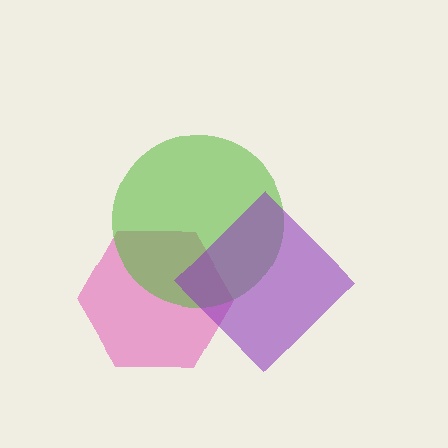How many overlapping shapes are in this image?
There are 3 overlapping shapes in the image.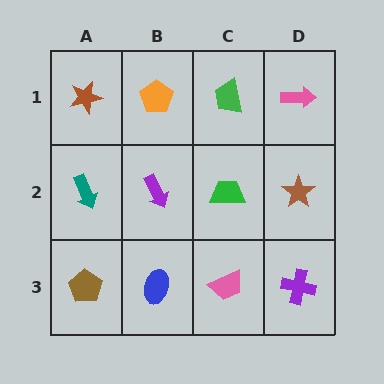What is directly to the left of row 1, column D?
A green trapezoid.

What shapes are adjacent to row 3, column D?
A brown star (row 2, column D), a pink trapezoid (row 3, column C).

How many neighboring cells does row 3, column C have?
3.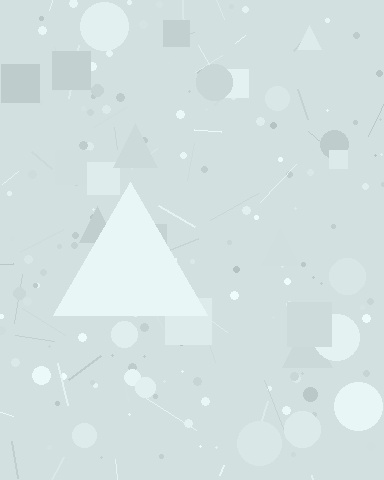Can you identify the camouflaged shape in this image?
The camouflaged shape is a triangle.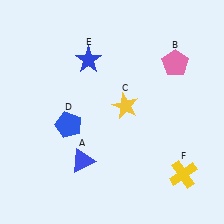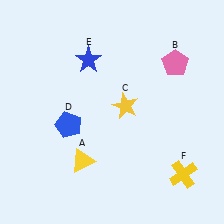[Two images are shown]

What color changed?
The triangle (A) changed from blue in Image 1 to yellow in Image 2.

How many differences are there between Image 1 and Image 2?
There is 1 difference between the two images.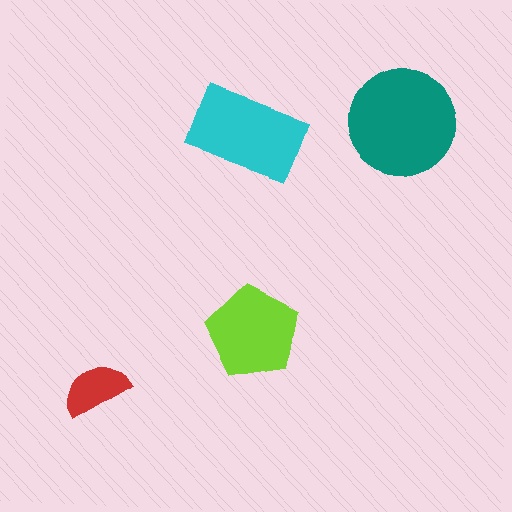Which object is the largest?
The teal circle.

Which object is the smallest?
The red semicircle.